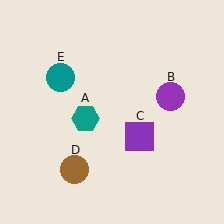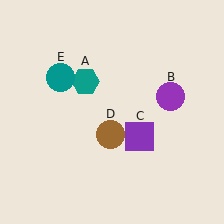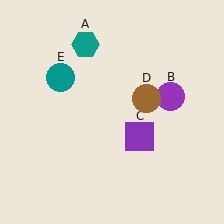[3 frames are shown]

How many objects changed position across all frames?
2 objects changed position: teal hexagon (object A), brown circle (object D).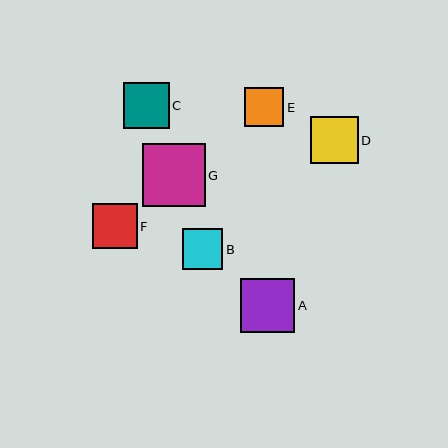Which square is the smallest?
Square E is the smallest with a size of approximately 39 pixels.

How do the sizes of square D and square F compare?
Square D and square F are approximately the same size.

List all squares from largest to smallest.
From largest to smallest: G, A, D, C, F, B, E.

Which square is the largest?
Square G is the largest with a size of approximately 63 pixels.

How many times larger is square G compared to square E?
Square G is approximately 1.6 times the size of square E.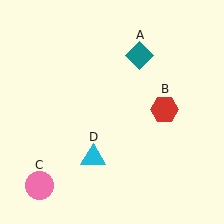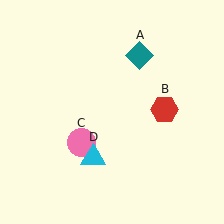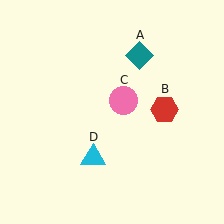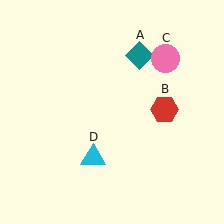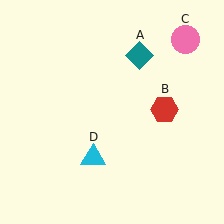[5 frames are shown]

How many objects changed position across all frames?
1 object changed position: pink circle (object C).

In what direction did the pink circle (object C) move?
The pink circle (object C) moved up and to the right.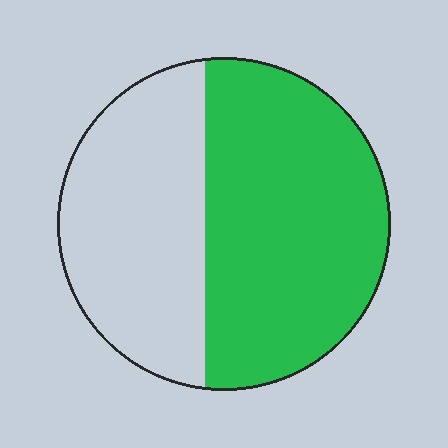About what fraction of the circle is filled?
About three fifths (3/5).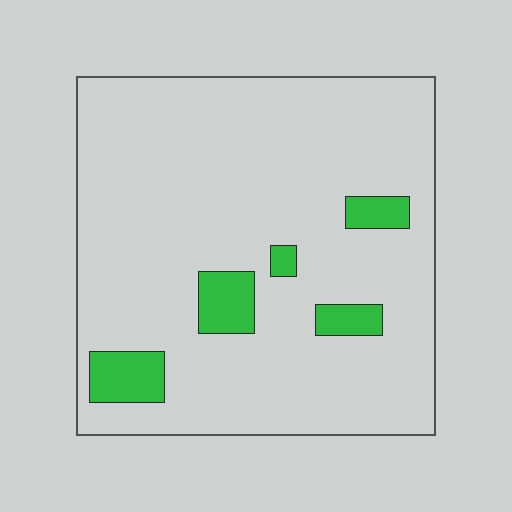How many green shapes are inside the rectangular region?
5.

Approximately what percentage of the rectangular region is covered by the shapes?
Approximately 10%.